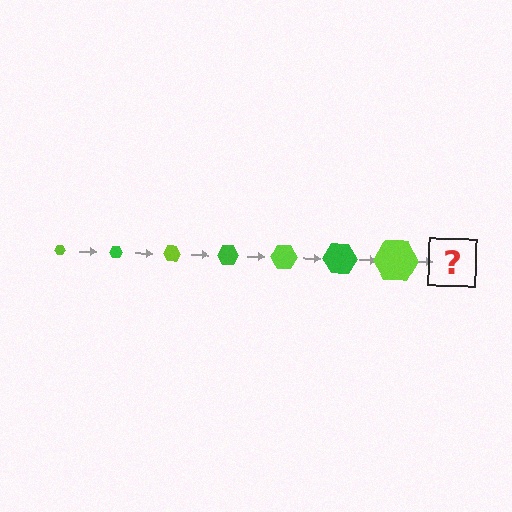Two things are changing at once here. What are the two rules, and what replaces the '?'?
The two rules are that the hexagon grows larger each step and the color cycles through lime and green. The '?' should be a green hexagon, larger than the previous one.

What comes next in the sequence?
The next element should be a green hexagon, larger than the previous one.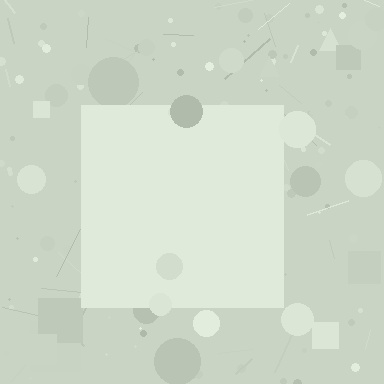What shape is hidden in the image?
A square is hidden in the image.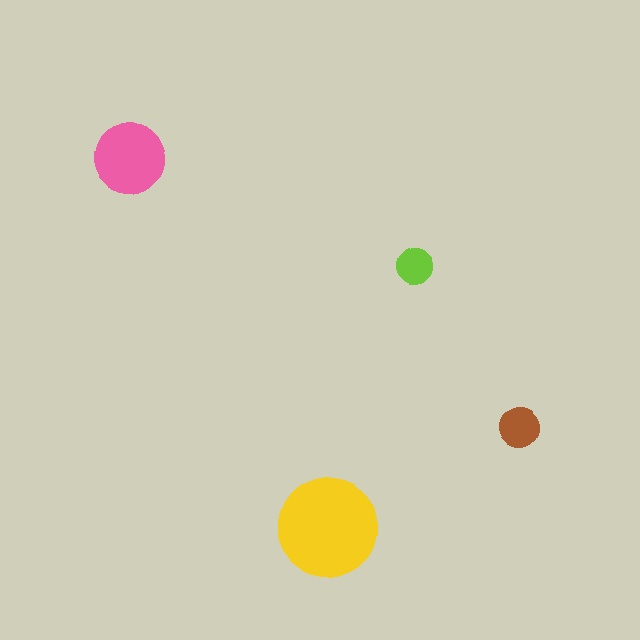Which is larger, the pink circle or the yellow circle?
The yellow one.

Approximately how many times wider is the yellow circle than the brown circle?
About 2.5 times wider.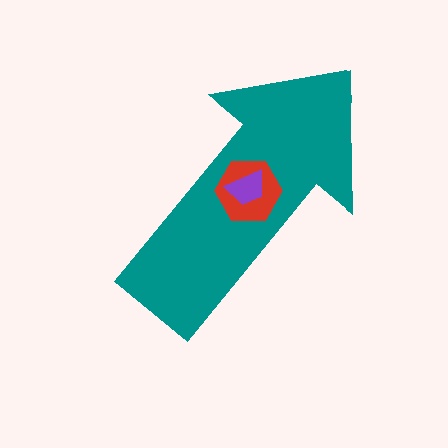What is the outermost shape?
The teal arrow.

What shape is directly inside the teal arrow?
The red hexagon.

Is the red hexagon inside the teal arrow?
Yes.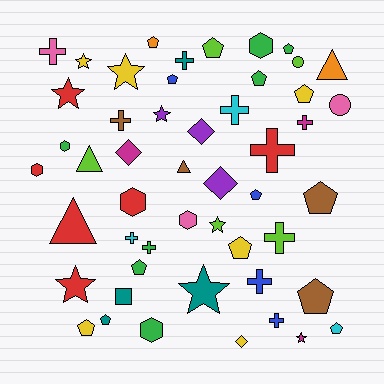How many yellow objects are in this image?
There are 6 yellow objects.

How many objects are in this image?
There are 50 objects.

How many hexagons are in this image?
There are 6 hexagons.